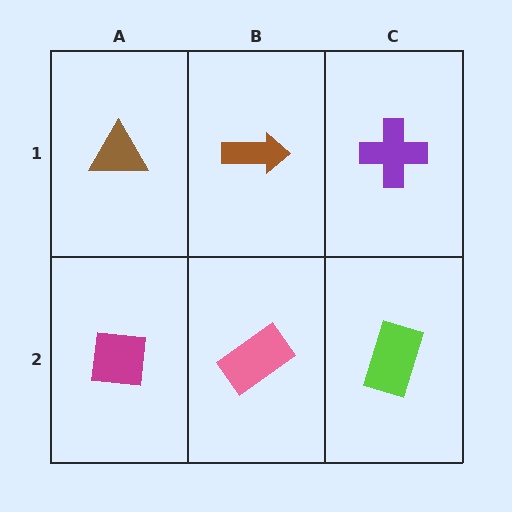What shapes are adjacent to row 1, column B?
A pink rectangle (row 2, column B), a brown triangle (row 1, column A), a purple cross (row 1, column C).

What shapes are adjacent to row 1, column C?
A lime rectangle (row 2, column C), a brown arrow (row 1, column B).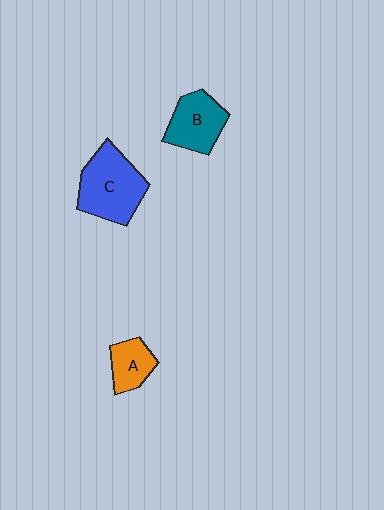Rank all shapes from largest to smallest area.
From largest to smallest: C (blue), B (teal), A (orange).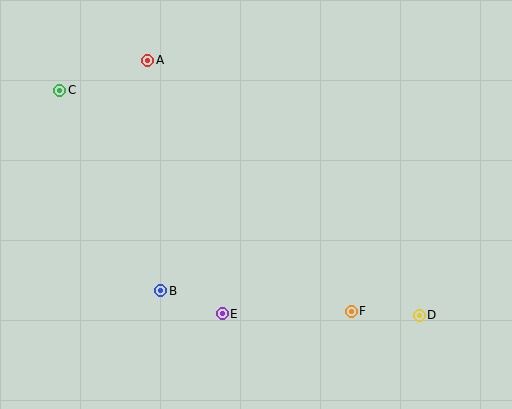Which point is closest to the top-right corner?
Point D is closest to the top-right corner.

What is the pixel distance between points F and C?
The distance between F and C is 366 pixels.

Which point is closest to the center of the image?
Point E at (222, 314) is closest to the center.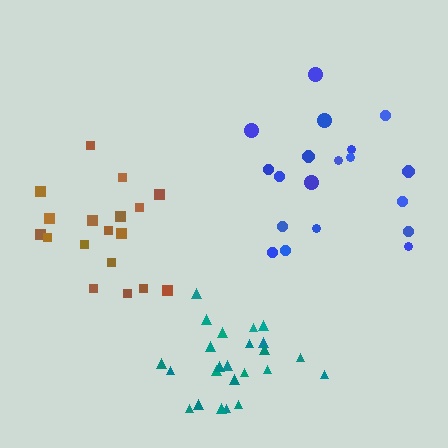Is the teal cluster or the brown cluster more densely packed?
Teal.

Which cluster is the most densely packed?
Teal.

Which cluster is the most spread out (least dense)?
Blue.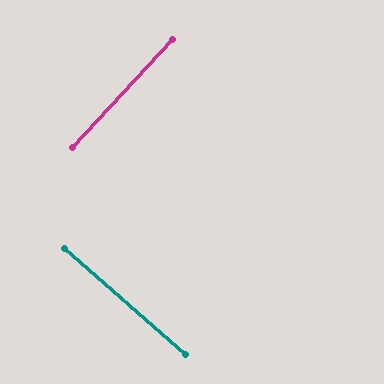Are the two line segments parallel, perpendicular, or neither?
Perpendicular — they meet at approximately 89°.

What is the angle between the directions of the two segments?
Approximately 89 degrees.